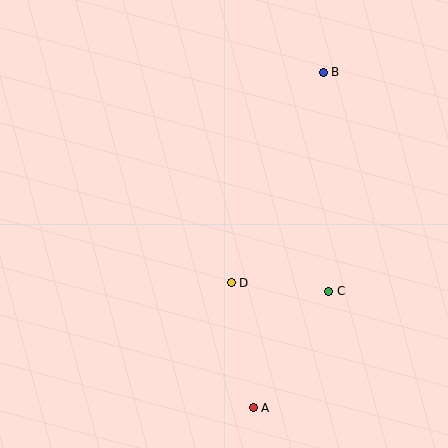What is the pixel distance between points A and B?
The distance between A and B is 343 pixels.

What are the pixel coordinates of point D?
Point D is at (231, 283).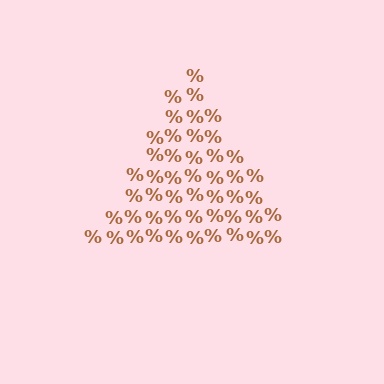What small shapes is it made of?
It is made of small percent signs.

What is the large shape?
The large shape is a triangle.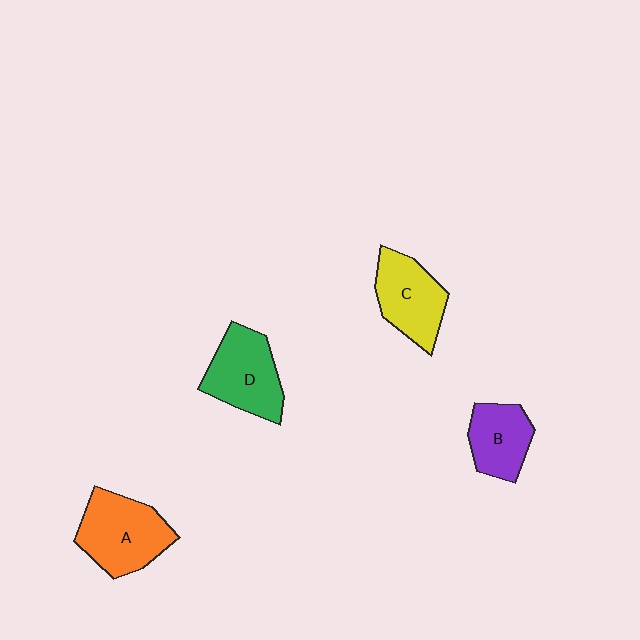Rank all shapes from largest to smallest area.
From largest to smallest: A (orange), D (green), C (yellow), B (purple).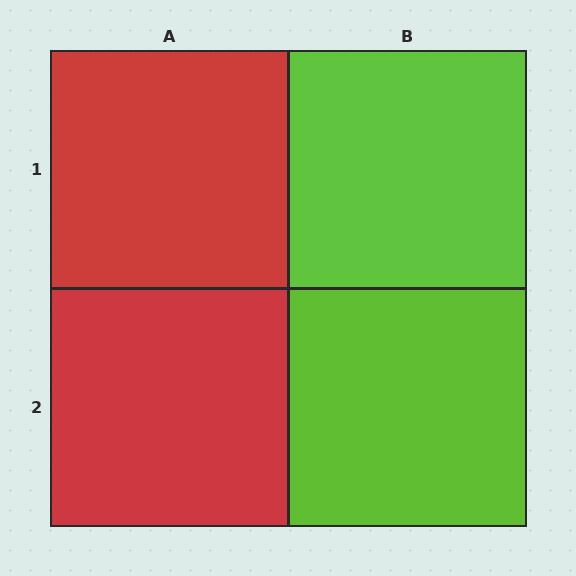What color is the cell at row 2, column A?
Red.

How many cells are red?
2 cells are red.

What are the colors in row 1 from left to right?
Red, lime.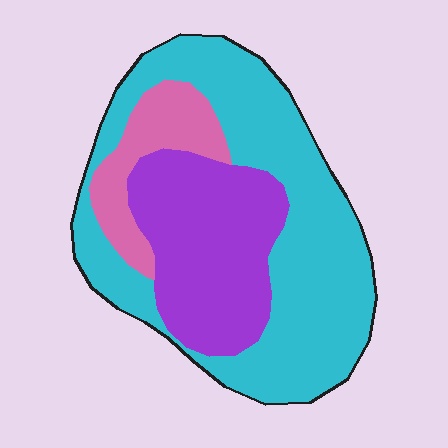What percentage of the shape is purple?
Purple takes up between a sixth and a third of the shape.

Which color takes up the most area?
Cyan, at roughly 55%.